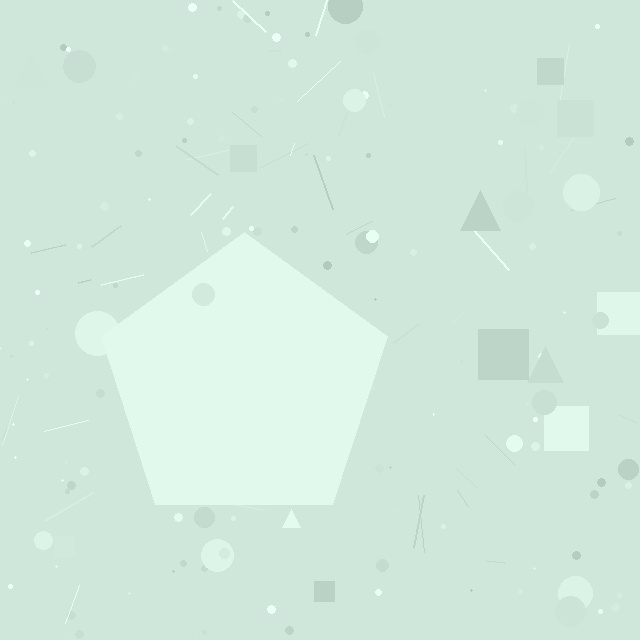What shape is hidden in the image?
A pentagon is hidden in the image.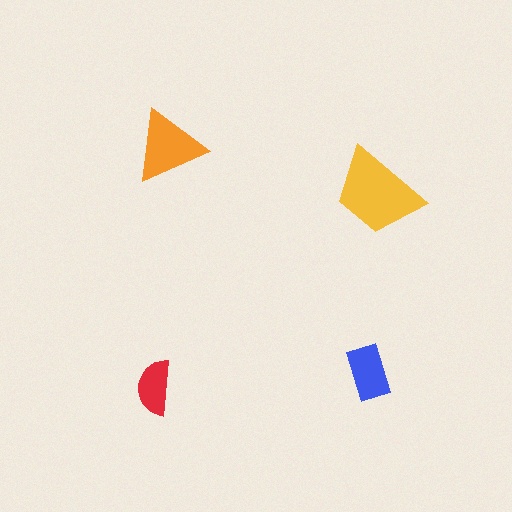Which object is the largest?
The yellow trapezoid.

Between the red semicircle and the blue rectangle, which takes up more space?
The blue rectangle.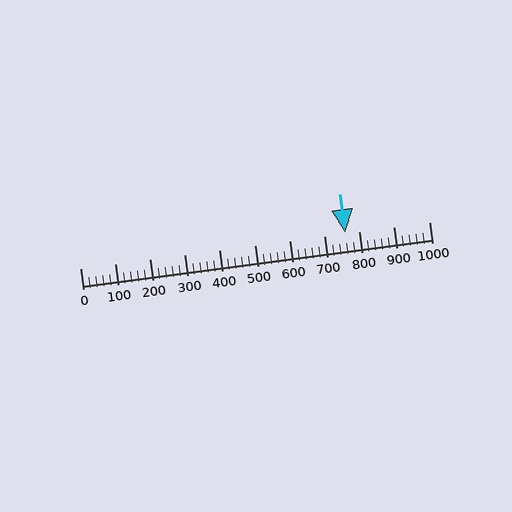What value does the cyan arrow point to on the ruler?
The cyan arrow points to approximately 760.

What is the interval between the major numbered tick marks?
The major tick marks are spaced 100 units apart.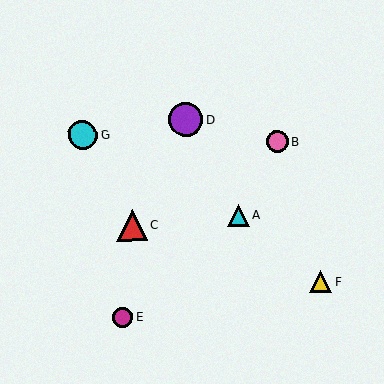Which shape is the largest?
The purple circle (labeled D) is the largest.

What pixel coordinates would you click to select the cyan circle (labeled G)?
Click at (83, 135) to select the cyan circle G.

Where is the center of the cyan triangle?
The center of the cyan triangle is at (239, 215).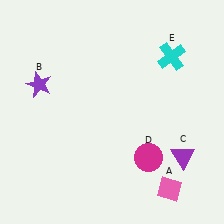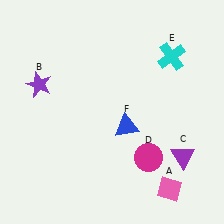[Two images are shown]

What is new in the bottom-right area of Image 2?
A blue triangle (F) was added in the bottom-right area of Image 2.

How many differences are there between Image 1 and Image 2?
There is 1 difference between the two images.